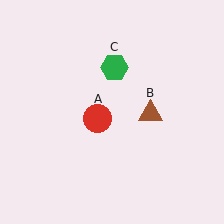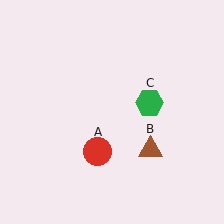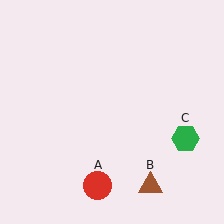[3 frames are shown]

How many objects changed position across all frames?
3 objects changed position: red circle (object A), brown triangle (object B), green hexagon (object C).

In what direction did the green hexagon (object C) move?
The green hexagon (object C) moved down and to the right.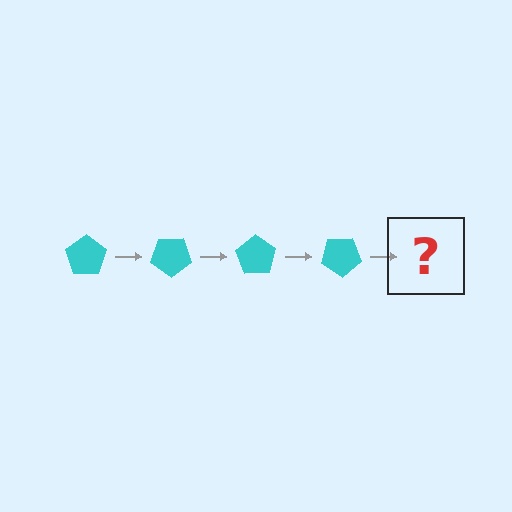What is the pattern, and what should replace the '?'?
The pattern is that the pentagon rotates 35 degrees each step. The '?' should be a cyan pentagon rotated 140 degrees.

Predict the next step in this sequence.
The next step is a cyan pentagon rotated 140 degrees.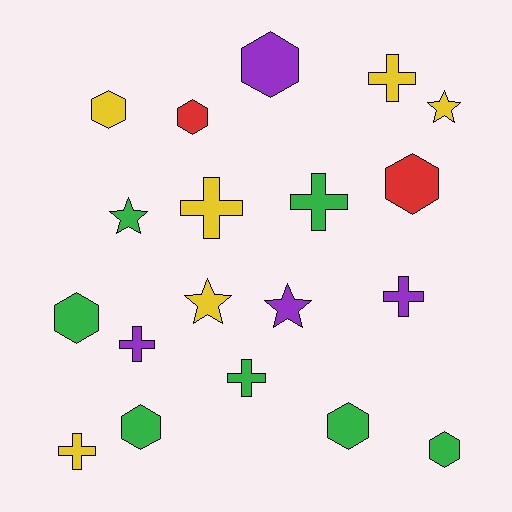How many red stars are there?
There are no red stars.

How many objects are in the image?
There are 19 objects.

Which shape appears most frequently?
Hexagon, with 8 objects.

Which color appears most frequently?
Green, with 7 objects.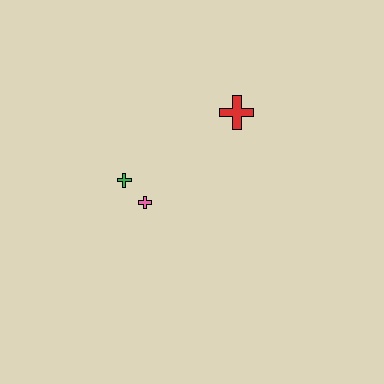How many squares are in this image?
There are no squares.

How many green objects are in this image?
There is 1 green object.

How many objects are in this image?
There are 3 objects.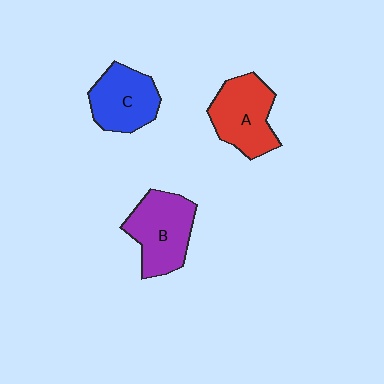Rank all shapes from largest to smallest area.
From largest to smallest: B (purple), A (red), C (blue).